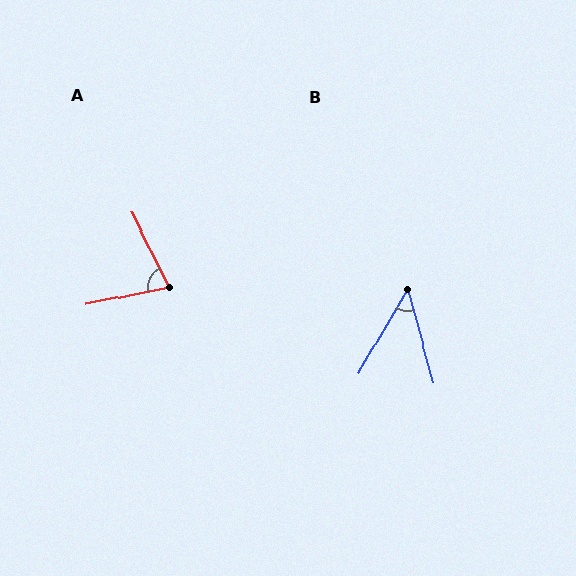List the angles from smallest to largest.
B (45°), A (75°).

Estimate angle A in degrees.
Approximately 75 degrees.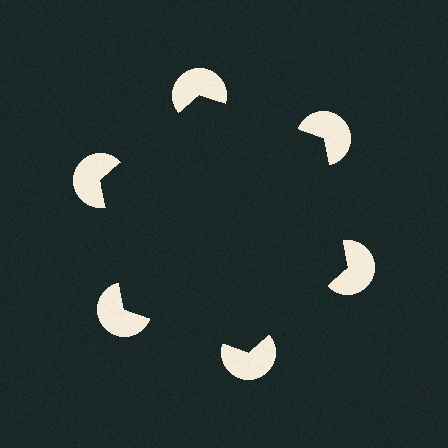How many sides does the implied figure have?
6 sides.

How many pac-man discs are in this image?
There are 6 — one at each vertex of the illusory hexagon.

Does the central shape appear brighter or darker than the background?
It typically appears slightly darker than the background, even though no actual brightness change is drawn.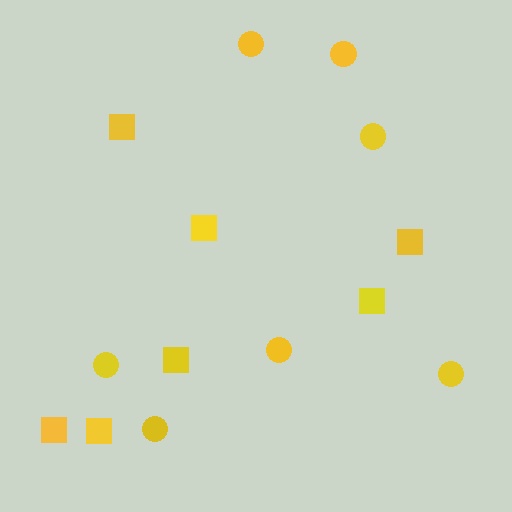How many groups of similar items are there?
There are 2 groups: one group of circles (7) and one group of squares (7).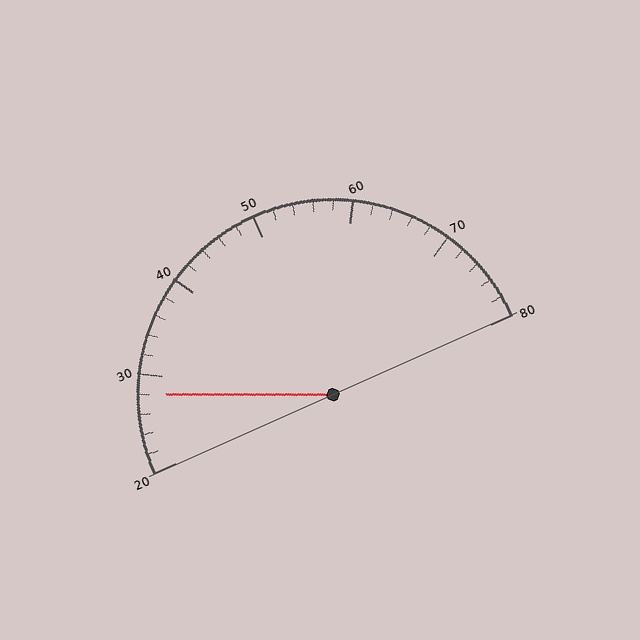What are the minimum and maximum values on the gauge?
The gauge ranges from 20 to 80.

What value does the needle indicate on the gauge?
The needle indicates approximately 28.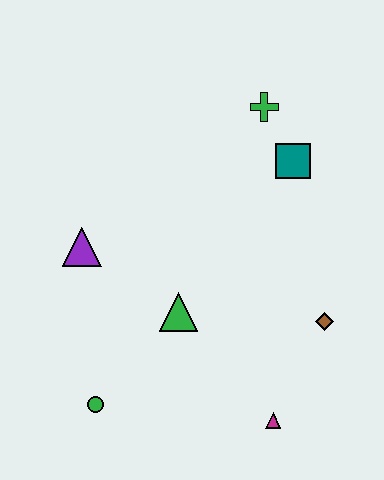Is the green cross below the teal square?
No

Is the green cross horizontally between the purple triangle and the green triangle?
No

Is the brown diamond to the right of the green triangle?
Yes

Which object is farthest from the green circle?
The green cross is farthest from the green circle.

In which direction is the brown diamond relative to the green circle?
The brown diamond is to the right of the green circle.